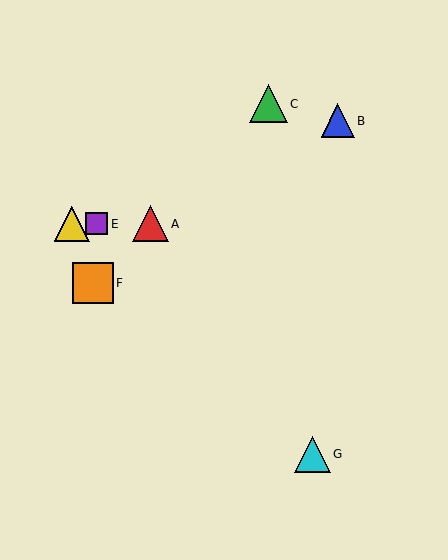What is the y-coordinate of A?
Object A is at y≈224.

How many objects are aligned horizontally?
3 objects (A, D, E) are aligned horizontally.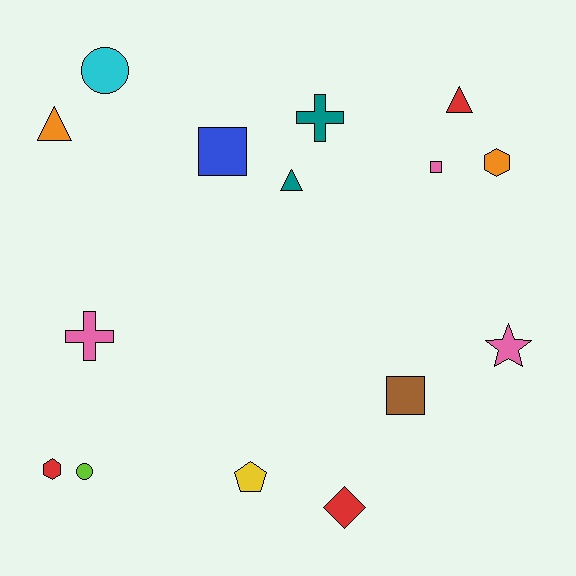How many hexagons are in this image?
There are 2 hexagons.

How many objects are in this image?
There are 15 objects.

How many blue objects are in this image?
There is 1 blue object.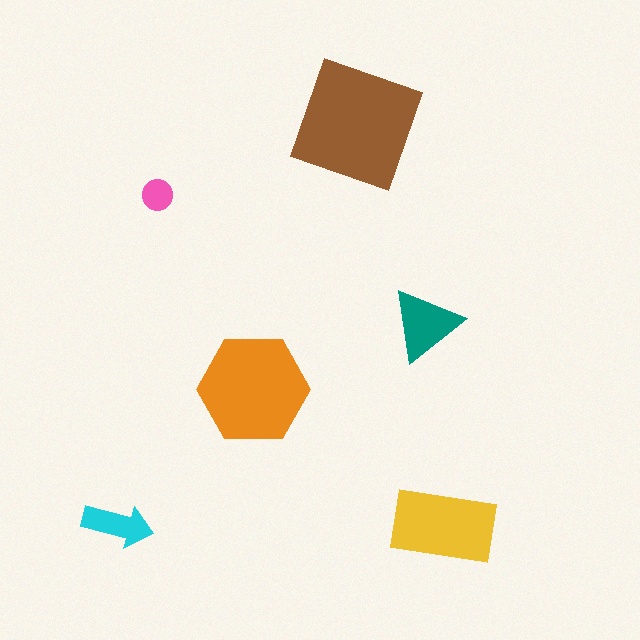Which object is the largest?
The brown square.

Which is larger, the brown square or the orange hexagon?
The brown square.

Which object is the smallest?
The pink circle.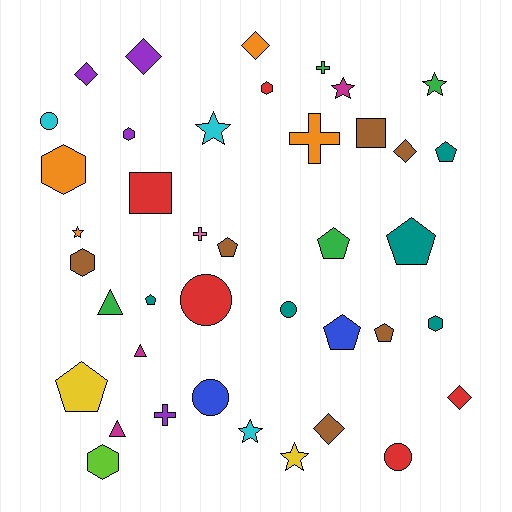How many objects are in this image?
There are 40 objects.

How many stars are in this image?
There are 6 stars.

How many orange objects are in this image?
There are 4 orange objects.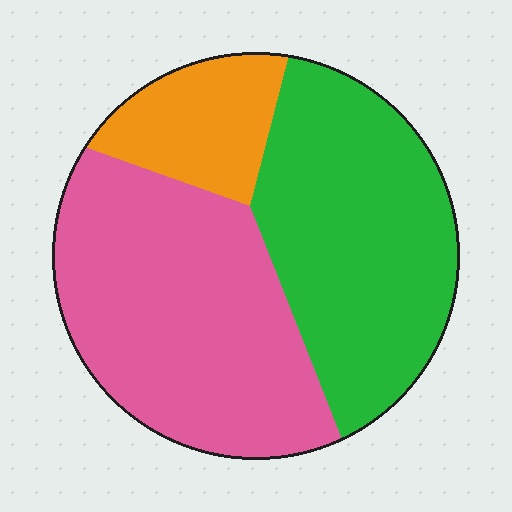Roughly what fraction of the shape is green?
Green covers 40% of the shape.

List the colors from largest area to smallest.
From largest to smallest: pink, green, orange.